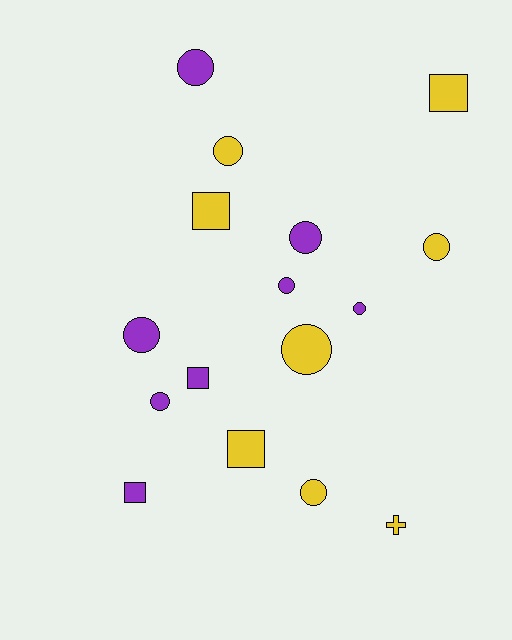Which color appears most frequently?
Yellow, with 8 objects.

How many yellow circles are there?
There are 4 yellow circles.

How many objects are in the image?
There are 16 objects.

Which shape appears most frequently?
Circle, with 10 objects.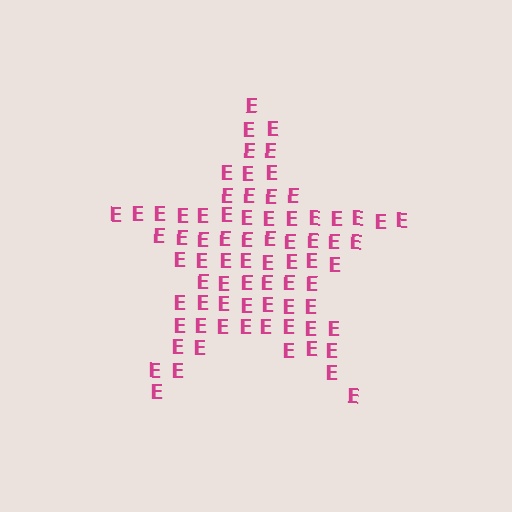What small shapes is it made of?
It is made of small letter E's.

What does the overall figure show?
The overall figure shows a star.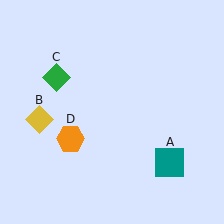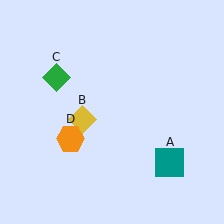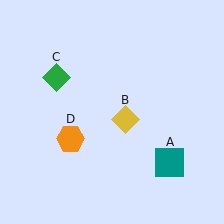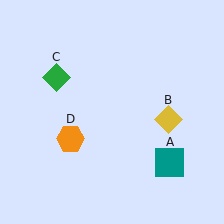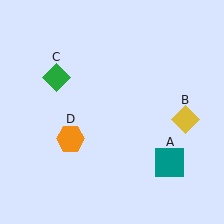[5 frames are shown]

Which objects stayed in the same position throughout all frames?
Teal square (object A) and green diamond (object C) and orange hexagon (object D) remained stationary.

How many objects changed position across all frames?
1 object changed position: yellow diamond (object B).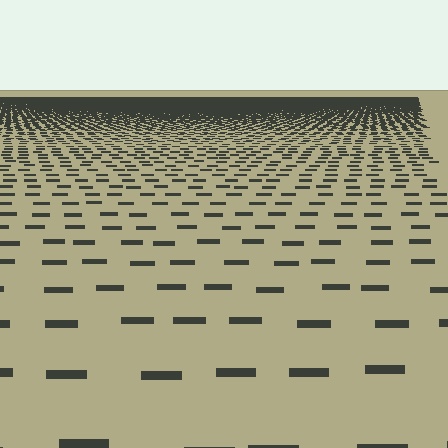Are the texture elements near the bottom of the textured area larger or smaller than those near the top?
Larger. Near the bottom, elements are closer to the viewer and appear at a bigger on-screen size.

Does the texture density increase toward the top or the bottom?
Density increases toward the top.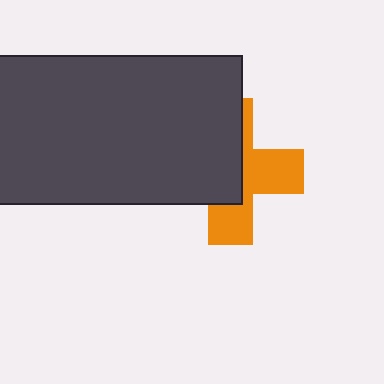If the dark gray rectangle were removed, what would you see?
You would see the complete orange cross.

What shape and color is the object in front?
The object in front is a dark gray rectangle.